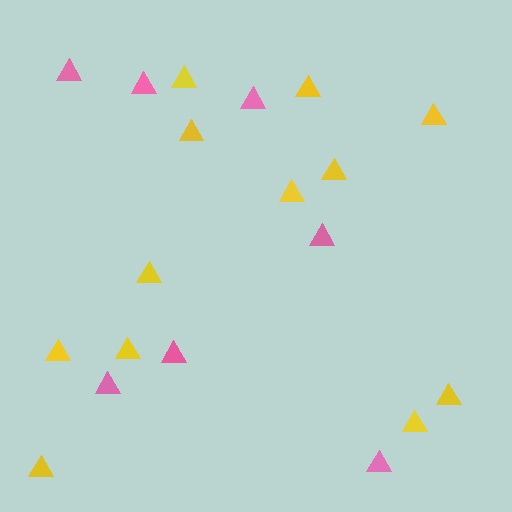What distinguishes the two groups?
There are 2 groups: one group of yellow triangles (12) and one group of pink triangles (7).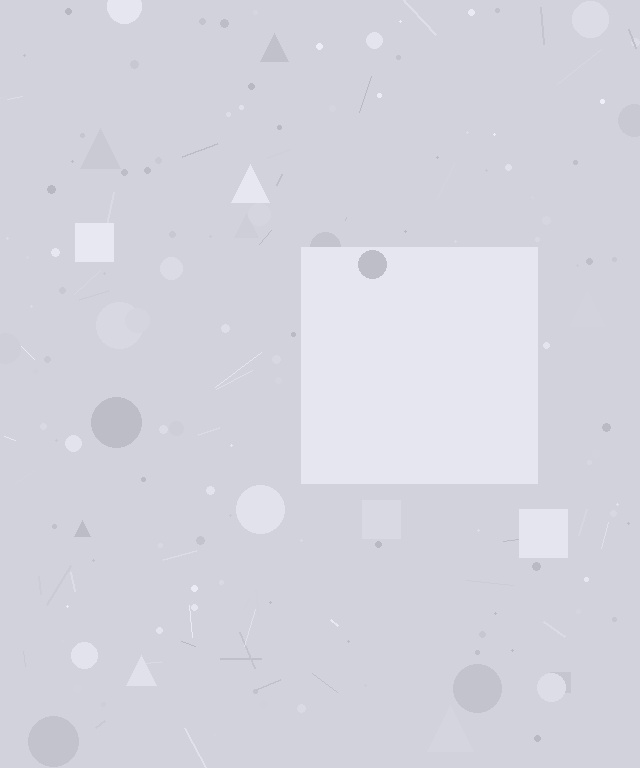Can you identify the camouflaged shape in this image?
The camouflaged shape is a square.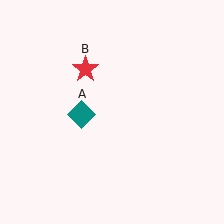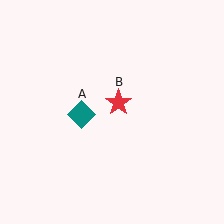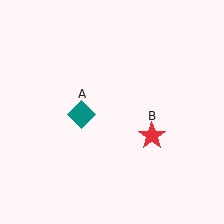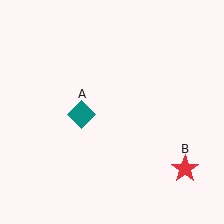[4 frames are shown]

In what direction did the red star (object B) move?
The red star (object B) moved down and to the right.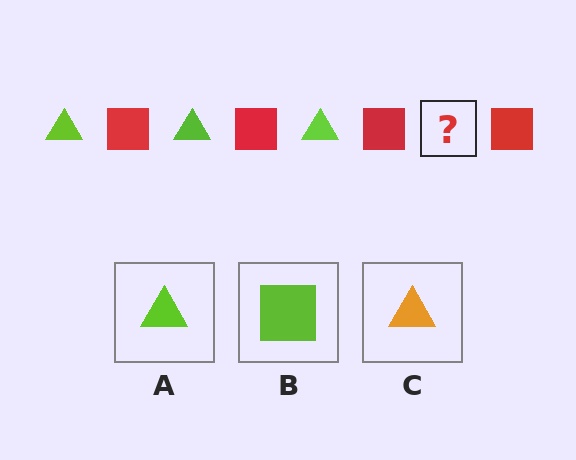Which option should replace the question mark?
Option A.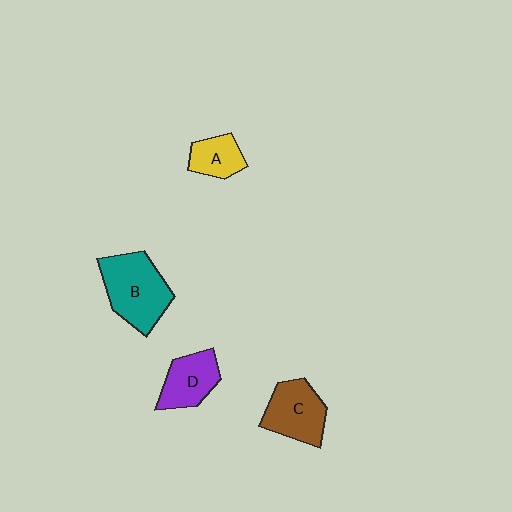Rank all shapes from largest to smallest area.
From largest to smallest: B (teal), C (brown), D (purple), A (yellow).